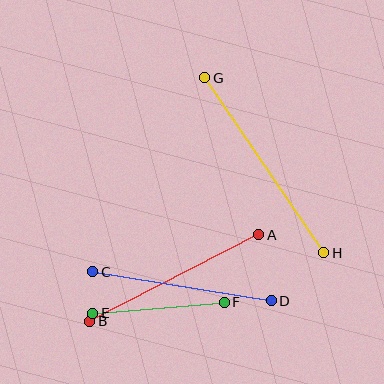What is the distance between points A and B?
The distance is approximately 190 pixels.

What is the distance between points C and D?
The distance is approximately 181 pixels.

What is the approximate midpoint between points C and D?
The midpoint is at approximately (182, 286) pixels.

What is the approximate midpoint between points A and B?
The midpoint is at approximately (174, 278) pixels.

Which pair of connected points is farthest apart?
Points G and H are farthest apart.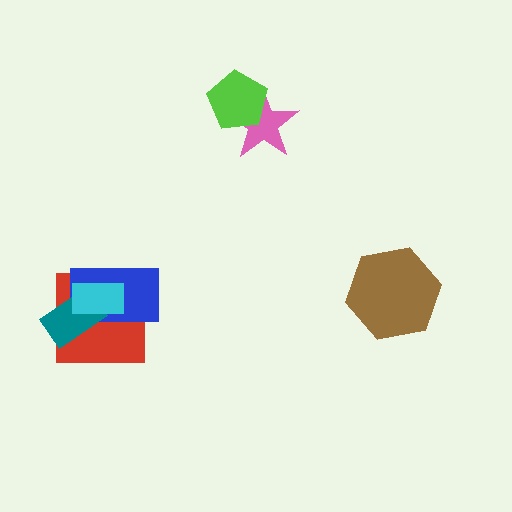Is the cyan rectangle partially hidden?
No, no other shape covers it.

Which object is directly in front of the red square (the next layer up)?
The blue rectangle is directly in front of the red square.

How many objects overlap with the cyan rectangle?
3 objects overlap with the cyan rectangle.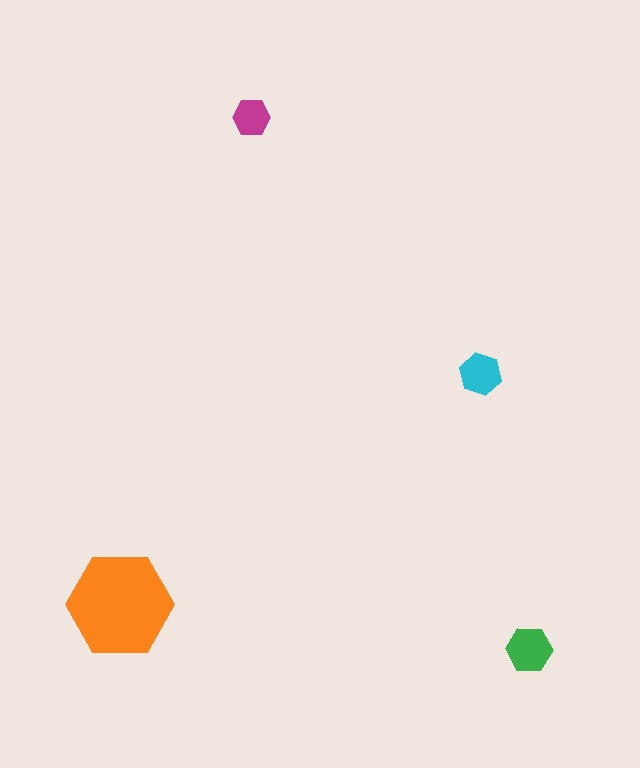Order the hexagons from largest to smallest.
the orange one, the green one, the cyan one, the magenta one.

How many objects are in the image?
There are 4 objects in the image.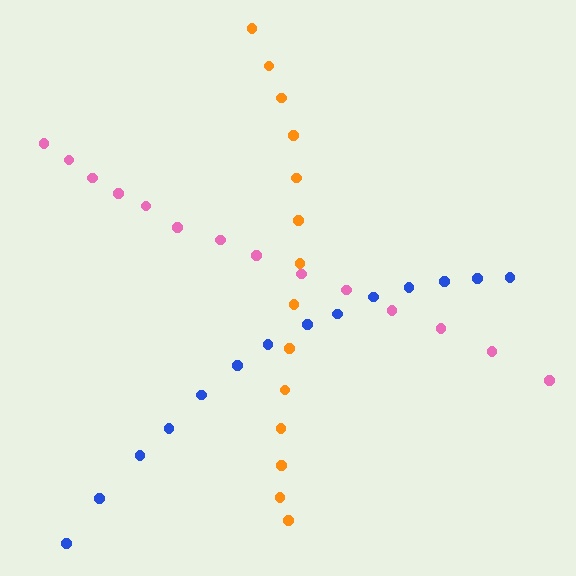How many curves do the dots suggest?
There are 3 distinct paths.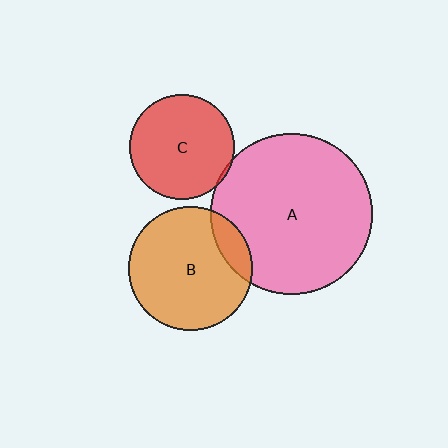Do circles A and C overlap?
Yes.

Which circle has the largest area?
Circle A (pink).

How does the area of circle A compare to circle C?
Approximately 2.4 times.